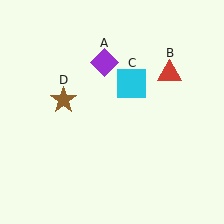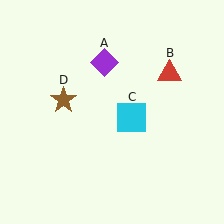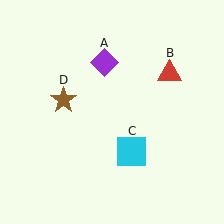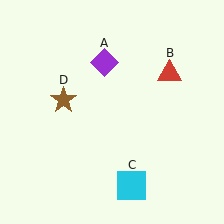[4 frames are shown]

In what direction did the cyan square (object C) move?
The cyan square (object C) moved down.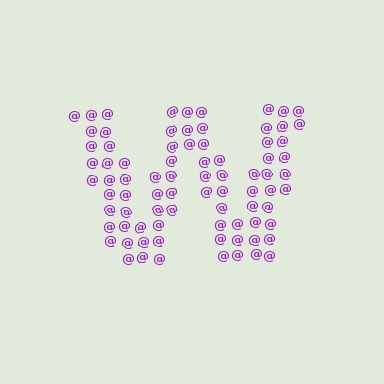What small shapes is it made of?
It is made of small at signs.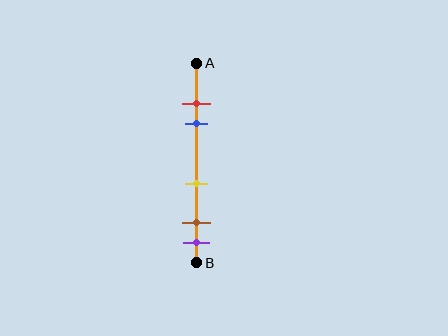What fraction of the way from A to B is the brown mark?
The brown mark is approximately 80% (0.8) of the way from A to B.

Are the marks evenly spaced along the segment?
No, the marks are not evenly spaced.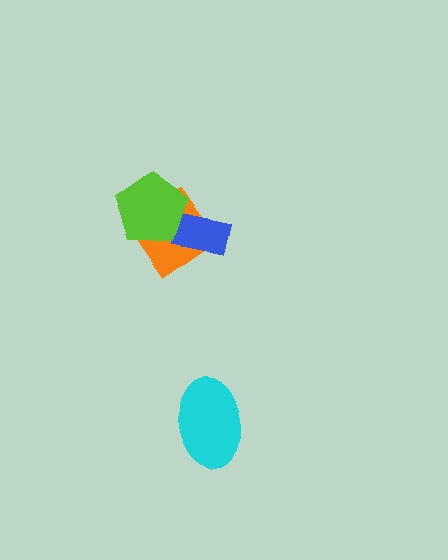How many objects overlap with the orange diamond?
2 objects overlap with the orange diamond.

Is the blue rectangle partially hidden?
Yes, it is partially covered by another shape.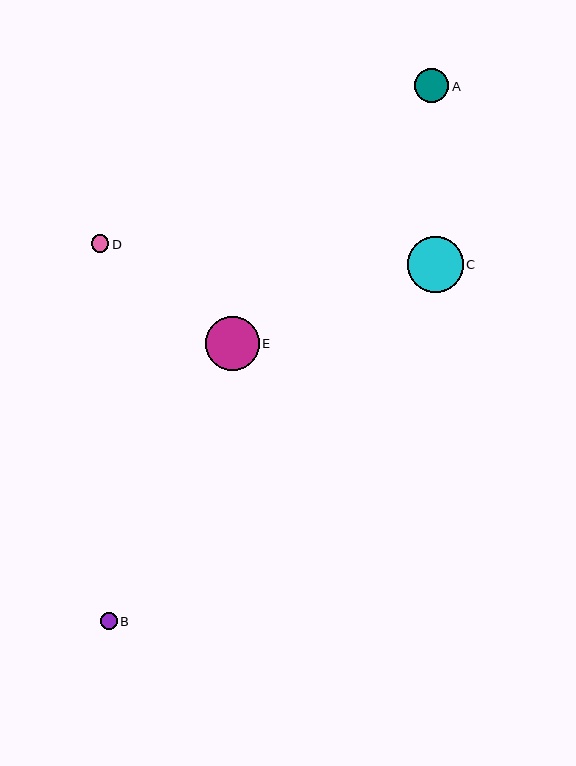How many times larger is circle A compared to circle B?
Circle A is approximately 2.0 times the size of circle B.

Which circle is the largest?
Circle C is the largest with a size of approximately 56 pixels.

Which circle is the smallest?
Circle B is the smallest with a size of approximately 17 pixels.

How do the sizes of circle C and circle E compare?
Circle C and circle E are approximately the same size.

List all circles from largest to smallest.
From largest to smallest: C, E, A, D, B.